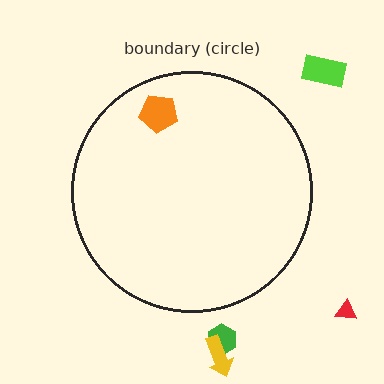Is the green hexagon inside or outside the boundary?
Outside.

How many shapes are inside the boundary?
1 inside, 4 outside.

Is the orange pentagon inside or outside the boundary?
Inside.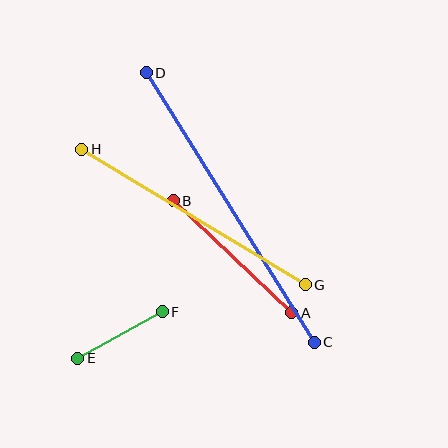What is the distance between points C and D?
The distance is approximately 318 pixels.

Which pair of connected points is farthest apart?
Points C and D are farthest apart.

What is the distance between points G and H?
The distance is approximately 262 pixels.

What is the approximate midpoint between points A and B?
The midpoint is at approximately (233, 257) pixels.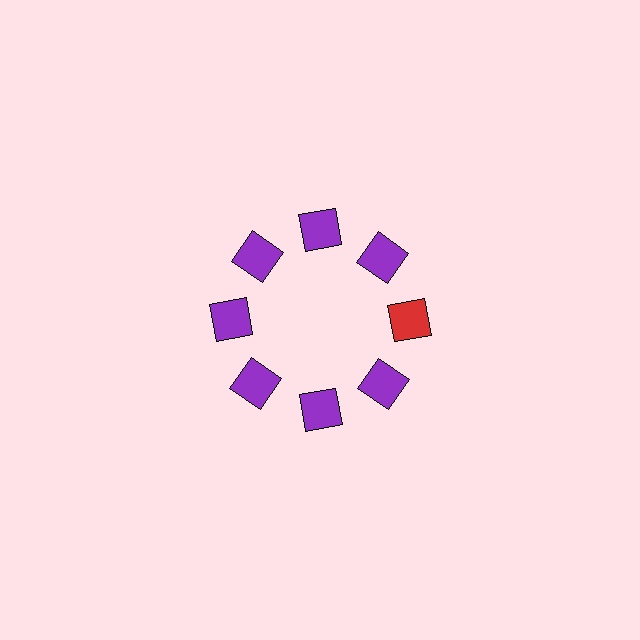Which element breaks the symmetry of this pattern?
The red square at roughly the 3 o'clock position breaks the symmetry. All other shapes are purple squares.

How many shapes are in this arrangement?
There are 8 shapes arranged in a ring pattern.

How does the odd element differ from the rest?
It has a different color: red instead of purple.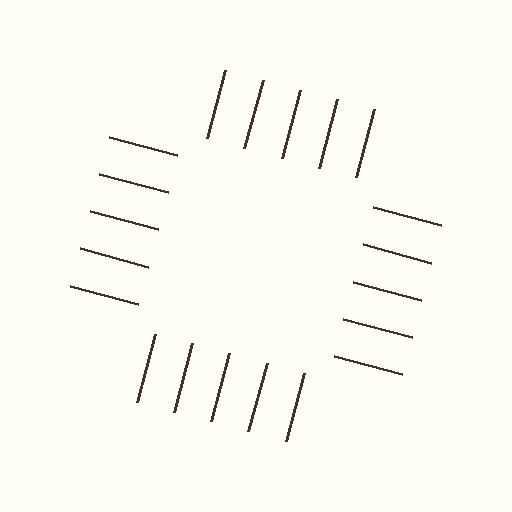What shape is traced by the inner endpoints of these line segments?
An illusory square — the line segments terminate on its edges but no continuous stroke is drawn.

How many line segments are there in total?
20 — 5 along each of the 4 edges.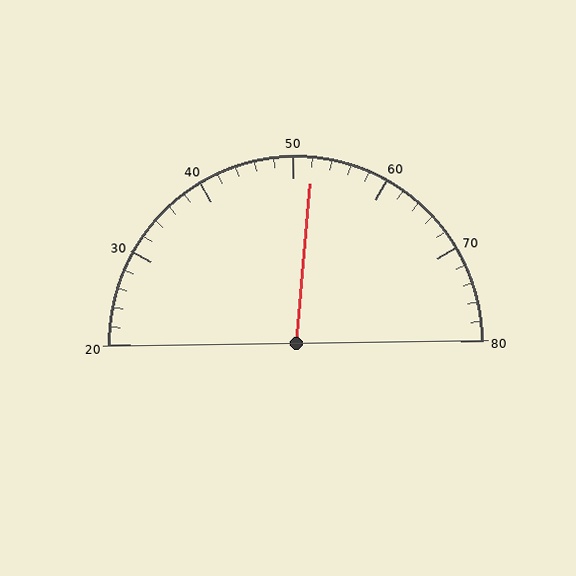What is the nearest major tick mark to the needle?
The nearest major tick mark is 50.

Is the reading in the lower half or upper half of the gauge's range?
The reading is in the upper half of the range (20 to 80).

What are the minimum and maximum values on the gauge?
The gauge ranges from 20 to 80.